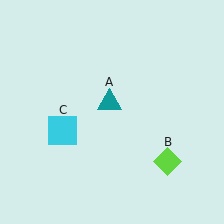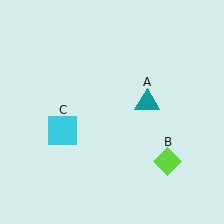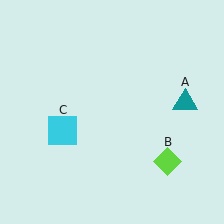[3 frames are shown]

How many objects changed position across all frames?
1 object changed position: teal triangle (object A).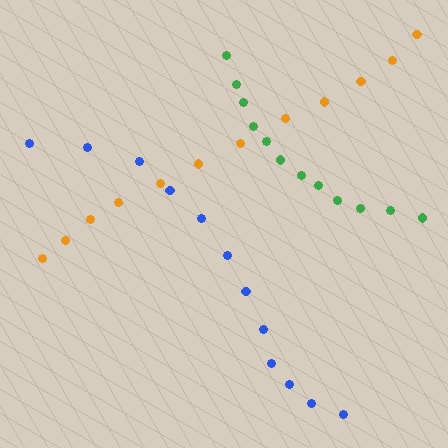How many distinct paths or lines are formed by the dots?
There are 3 distinct paths.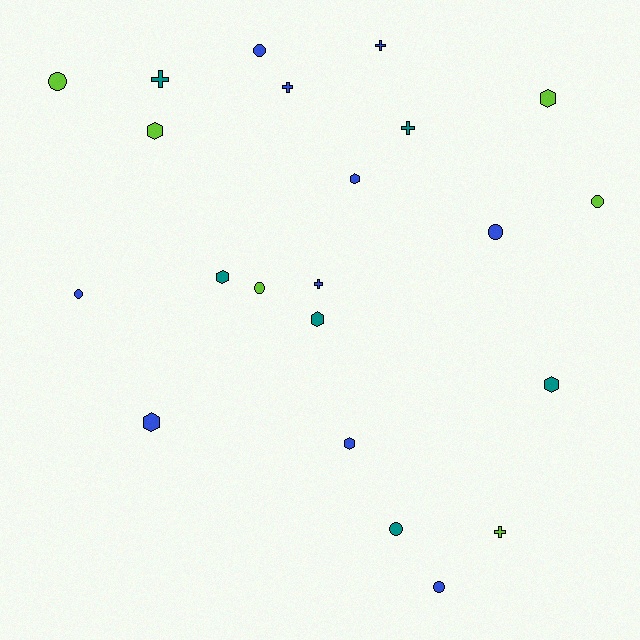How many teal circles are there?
There is 1 teal circle.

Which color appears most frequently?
Blue, with 10 objects.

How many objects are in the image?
There are 22 objects.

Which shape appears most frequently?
Circle, with 8 objects.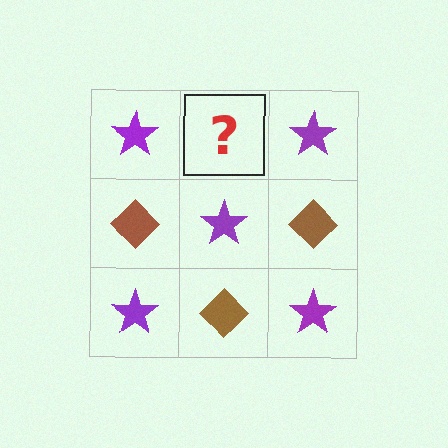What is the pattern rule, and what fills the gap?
The rule is that it alternates purple star and brown diamond in a checkerboard pattern. The gap should be filled with a brown diamond.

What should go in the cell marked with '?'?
The missing cell should contain a brown diamond.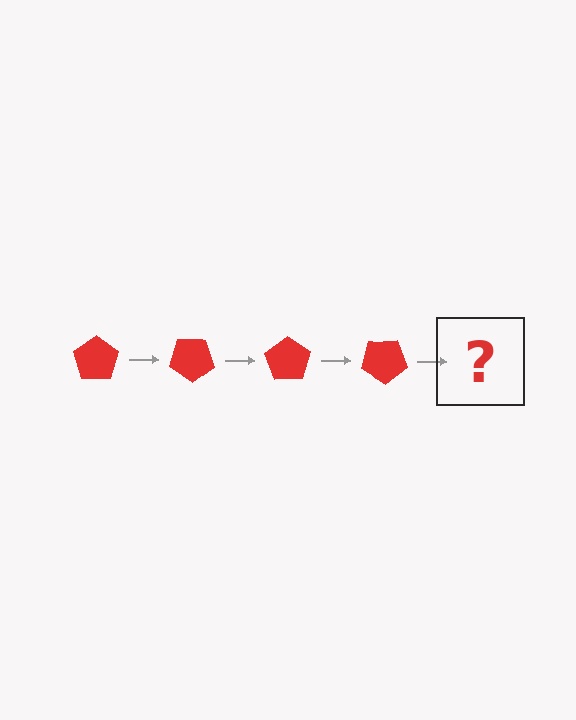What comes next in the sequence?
The next element should be a red pentagon rotated 140 degrees.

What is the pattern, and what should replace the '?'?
The pattern is that the pentagon rotates 35 degrees each step. The '?' should be a red pentagon rotated 140 degrees.